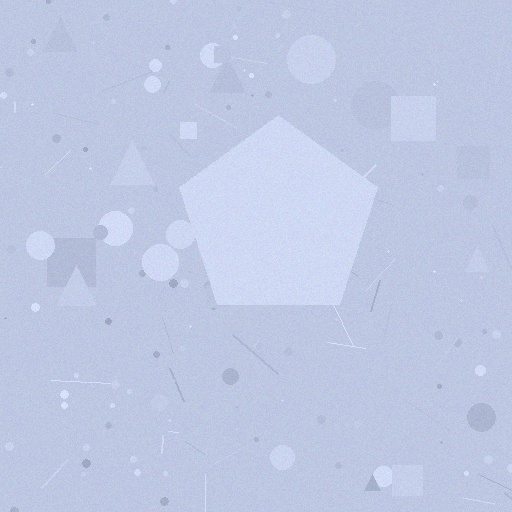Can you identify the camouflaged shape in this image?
The camouflaged shape is a pentagon.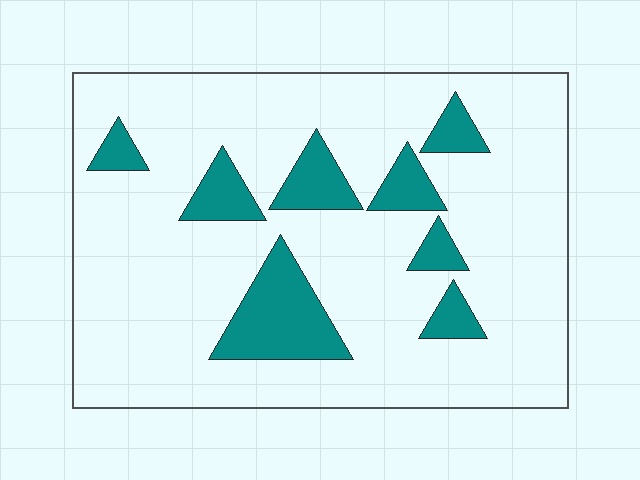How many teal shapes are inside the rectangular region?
8.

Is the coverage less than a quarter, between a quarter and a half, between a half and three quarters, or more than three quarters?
Less than a quarter.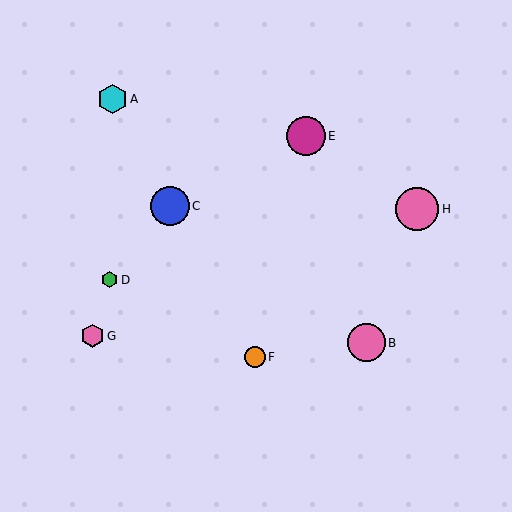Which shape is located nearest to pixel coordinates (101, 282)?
The green hexagon (labeled D) at (110, 280) is nearest to that location.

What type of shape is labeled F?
Shape F is an orange circle.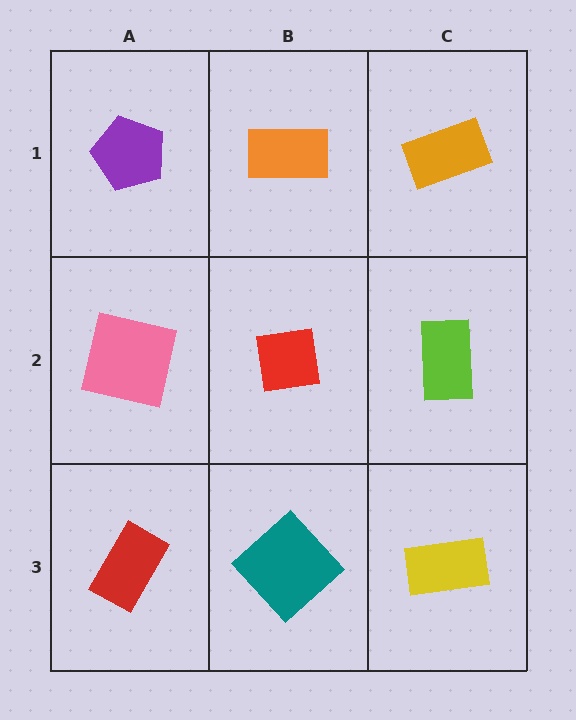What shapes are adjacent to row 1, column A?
A pink square (row 2, column A), an orange rectangle (row 1, column B).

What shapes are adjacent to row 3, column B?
A red square (row 2, column B), a red rectangle (row 3, column A), a yellow rectangle (row 3, column C).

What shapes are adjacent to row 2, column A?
A purple pentagon (row 1, column A), a red rectangle (row 3, column A), a red square (row 2, column B).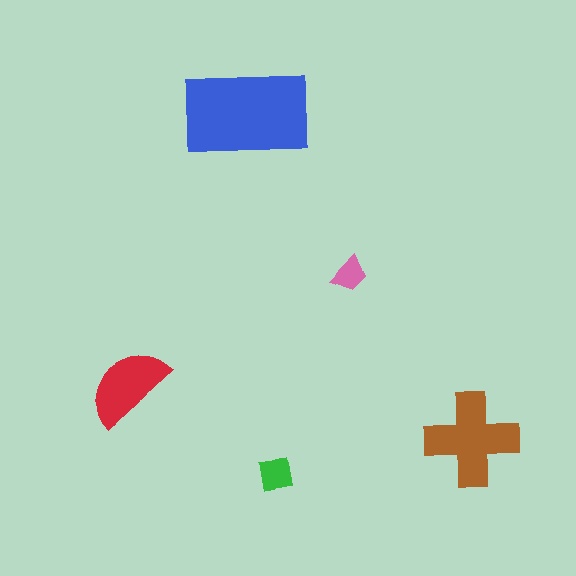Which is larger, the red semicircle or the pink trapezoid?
The red semicircle.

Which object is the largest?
The blue rectangle.